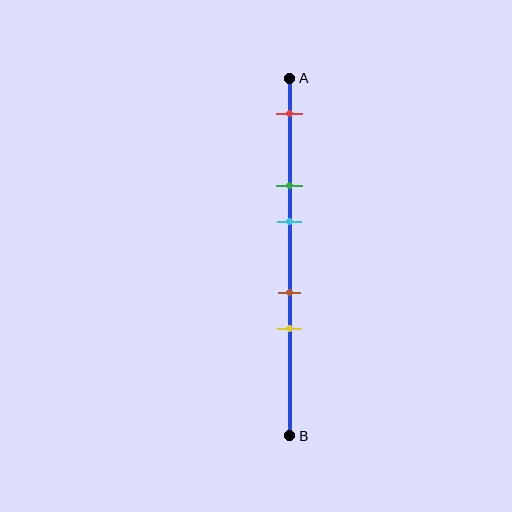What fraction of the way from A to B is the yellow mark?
The yellow mark is approximately 70% (0.7) of the way from A to B.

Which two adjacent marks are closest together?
The brown and yellow marks are the closest adjacent pair.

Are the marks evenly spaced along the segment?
No, the marks are not evenly spaced.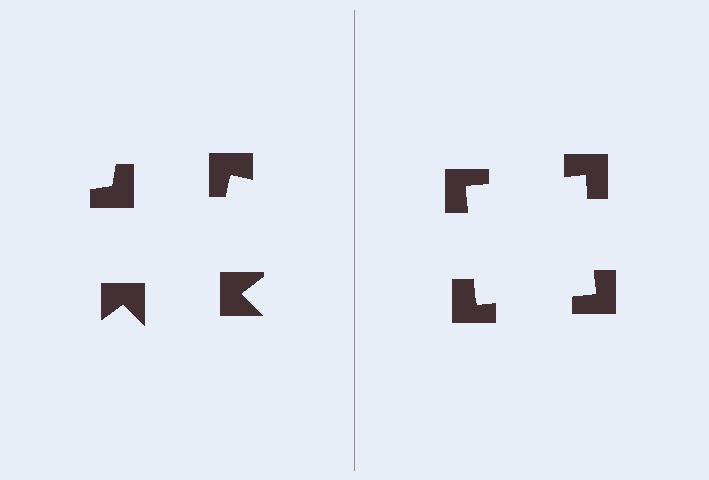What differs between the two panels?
The notched squares are positioned identically on both sides; only the wedge orientations differ. On the right they align to a square; on the left they are misaligned.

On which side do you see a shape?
An illusory square appears on the right side. On the left side the wedge cuts are rotated, so no coherent shape forms.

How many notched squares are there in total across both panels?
8 — 4 on each side.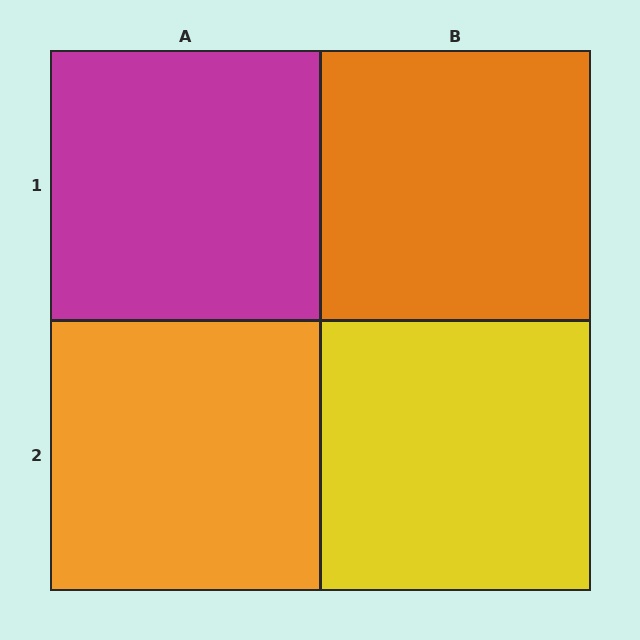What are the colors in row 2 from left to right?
Orange, yellow.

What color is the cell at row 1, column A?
Magenta.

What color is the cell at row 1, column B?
Orange.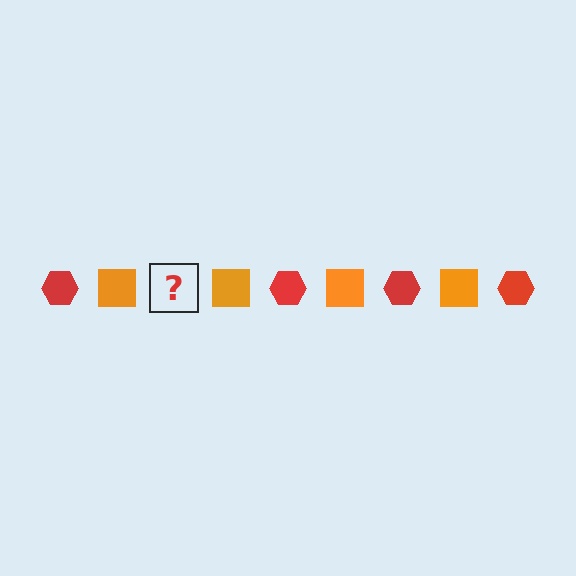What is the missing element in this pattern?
The missing element is a red hexagon.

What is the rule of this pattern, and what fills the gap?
The rule is that the pattern alternates between red hexagon and orange square. The gap should be filled with a red hexagon.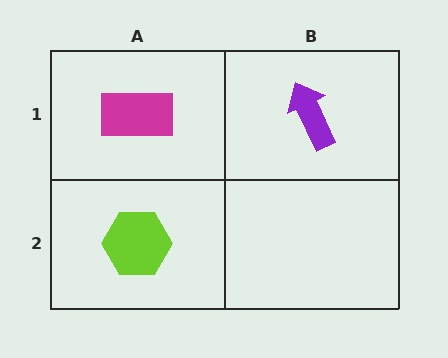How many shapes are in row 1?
2 shapes.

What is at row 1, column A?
A magenta rectangle.